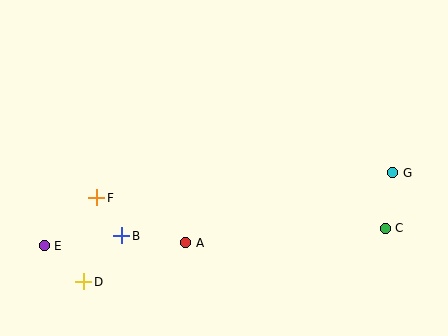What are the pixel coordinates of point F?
Point F is at (97, 198).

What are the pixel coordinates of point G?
Point G is at (393, 173).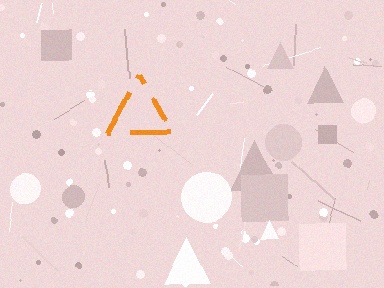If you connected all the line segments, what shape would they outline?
They would outline a triangle.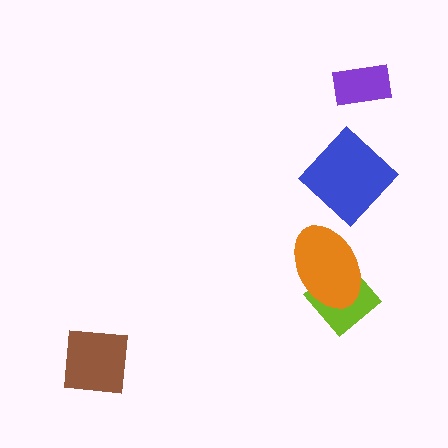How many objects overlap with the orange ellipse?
1 object overlaps with the orange ellipse.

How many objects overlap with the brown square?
0 objects overlap with the brown square.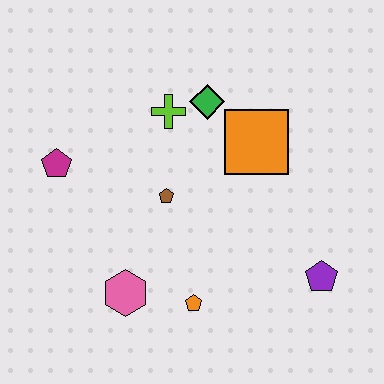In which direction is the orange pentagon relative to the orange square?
The orange pentagon is below the orange square.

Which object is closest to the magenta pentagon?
The brown pentagon is closest to the magenta pentagon.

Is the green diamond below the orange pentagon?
No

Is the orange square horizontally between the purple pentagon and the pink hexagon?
Yes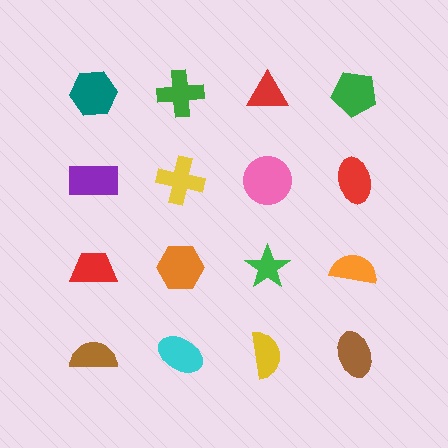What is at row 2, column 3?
A pink circle.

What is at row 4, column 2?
A cyan ellipse.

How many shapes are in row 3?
4 shapes.